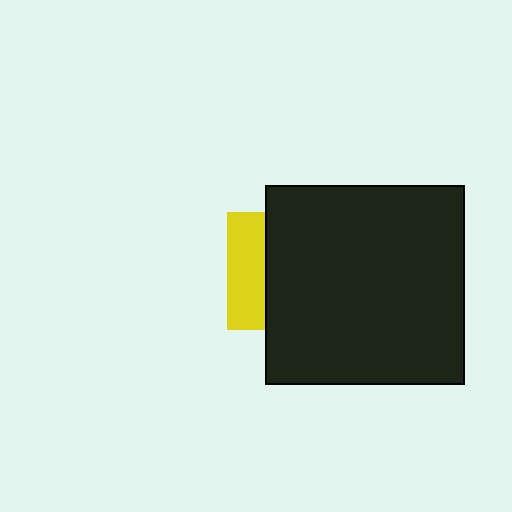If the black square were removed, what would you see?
You would see the complete yellow square.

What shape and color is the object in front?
The object in front is a black square.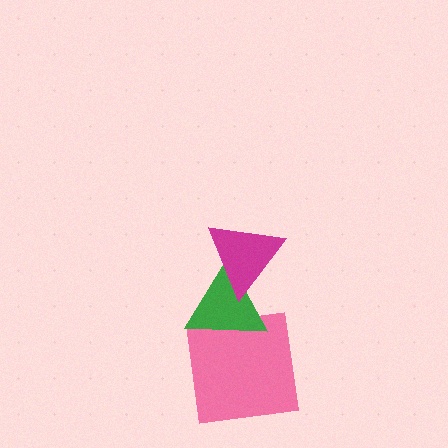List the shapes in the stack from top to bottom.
From top to bottom: the magenta triangle, the green triangle, the pink square.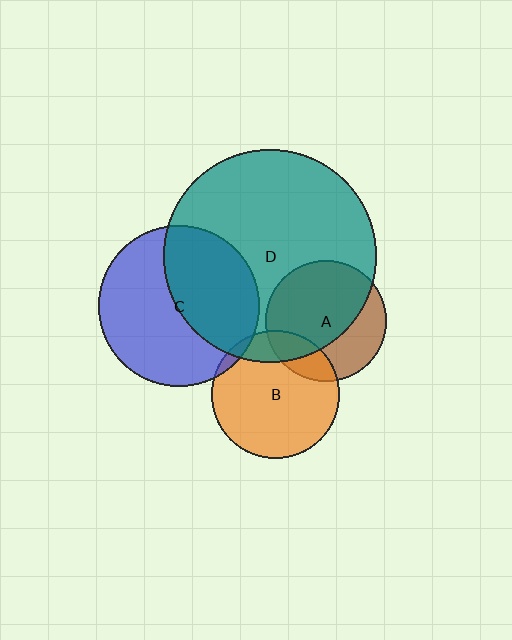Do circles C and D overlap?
Yes.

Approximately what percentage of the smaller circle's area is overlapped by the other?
Approximately 45%.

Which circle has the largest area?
Circle D (teal).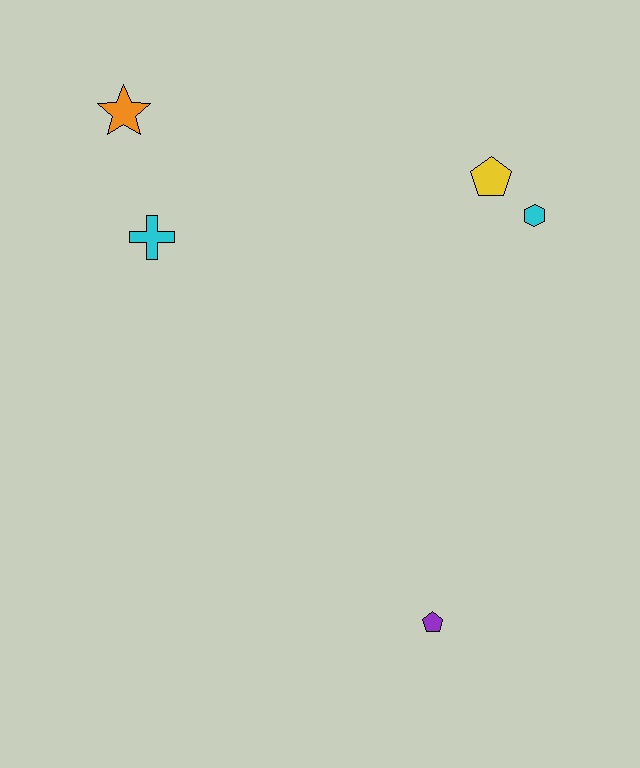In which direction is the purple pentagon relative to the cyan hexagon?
The purple pentagon is below the cyan hexagon.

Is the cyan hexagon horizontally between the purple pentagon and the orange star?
No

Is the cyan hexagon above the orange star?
No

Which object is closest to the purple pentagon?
The cyan hexagon is closest to the purple pentagon.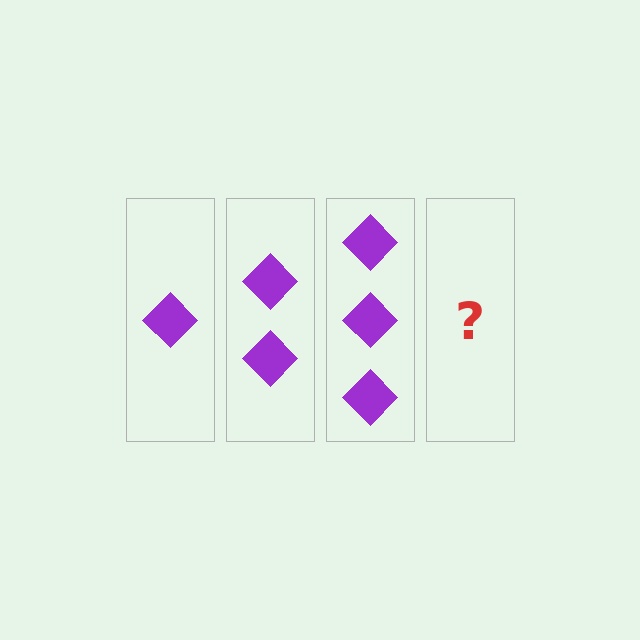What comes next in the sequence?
The next element should be 4 diamonds.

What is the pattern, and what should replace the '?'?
The pattern is that each step adds one more diamond. The '?' should be 4 diamonds.